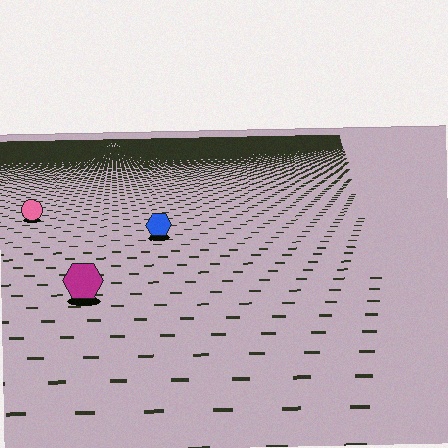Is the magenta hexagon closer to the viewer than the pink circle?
Yes. The magenta hexagon is closer — you can tell from the texture gradient: the ground texture is coarser near it.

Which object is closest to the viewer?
The magenta hexagon is closest. The texture marks near it are larger and more spread out.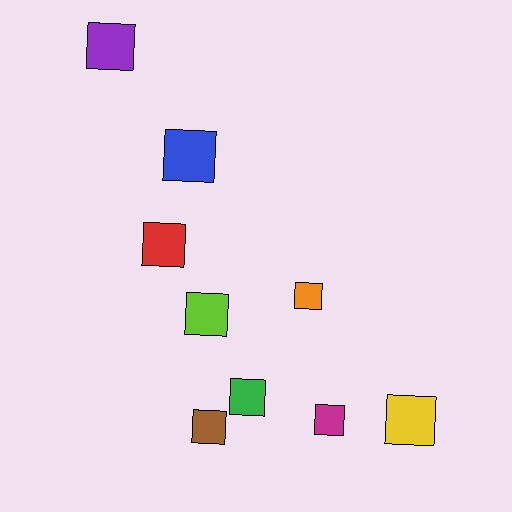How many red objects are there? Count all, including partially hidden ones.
There is 1 red object.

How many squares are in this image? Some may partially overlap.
There are 9 squares.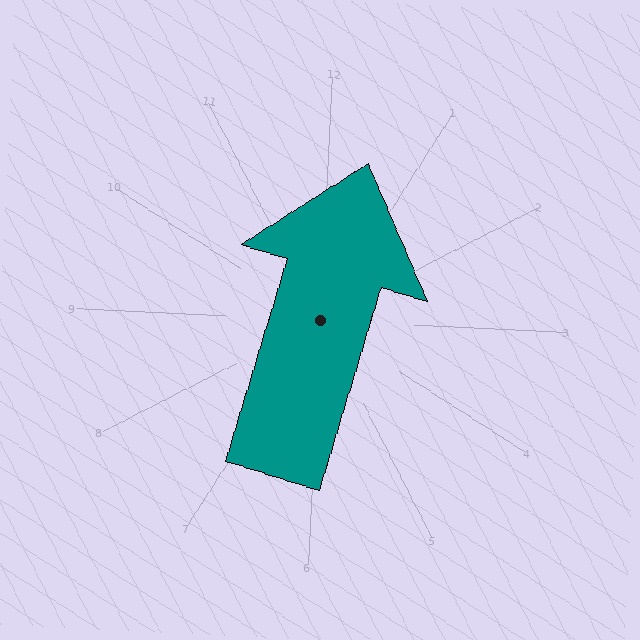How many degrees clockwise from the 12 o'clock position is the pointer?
Approximately 14 degrees.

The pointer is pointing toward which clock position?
Roughly 12 o'clock.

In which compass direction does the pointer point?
North.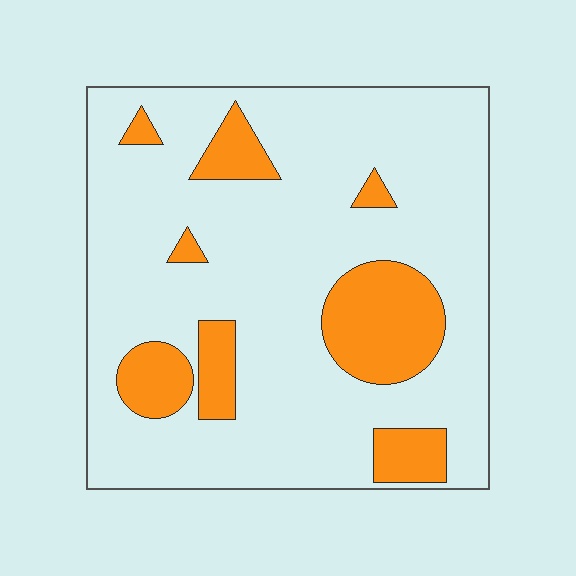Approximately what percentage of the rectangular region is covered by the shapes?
Approximately 20%.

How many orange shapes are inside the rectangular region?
8.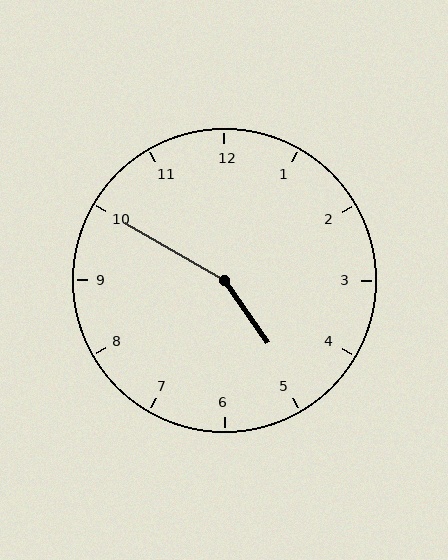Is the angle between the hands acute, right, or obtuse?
It is obtuse.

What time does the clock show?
4:50.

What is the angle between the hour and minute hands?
Approximately 155 degrees.